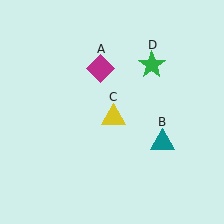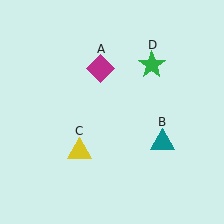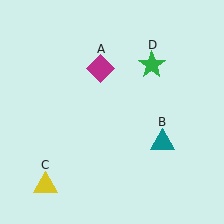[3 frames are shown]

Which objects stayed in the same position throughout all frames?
Magenta diamond (object A) and teal triangle (object B) and green star (object D) remained stationary.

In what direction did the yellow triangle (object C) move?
The yellow triangle (object C) moved down and to the left.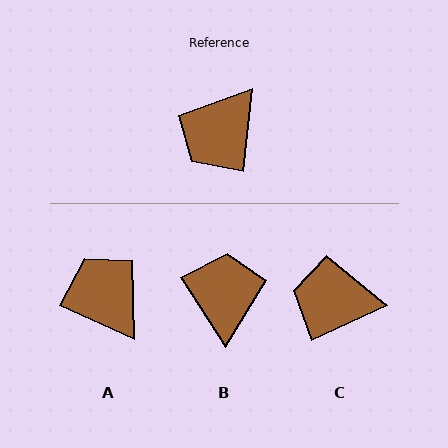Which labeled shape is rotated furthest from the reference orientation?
B, about 141 degrees away.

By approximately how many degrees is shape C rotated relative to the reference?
Approximately 59 degrees clockwise.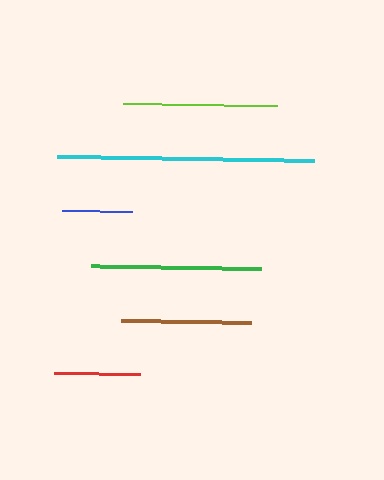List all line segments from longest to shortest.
From longest to shortest: cyan, green, lime, brown, red, blue.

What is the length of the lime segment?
The lime segment is approximately 155 pixels long.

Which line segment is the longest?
The cyan line is the longest at approximately 257 pixels.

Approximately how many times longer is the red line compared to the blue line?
The red line is approximately 1.2 times the length of the blue line.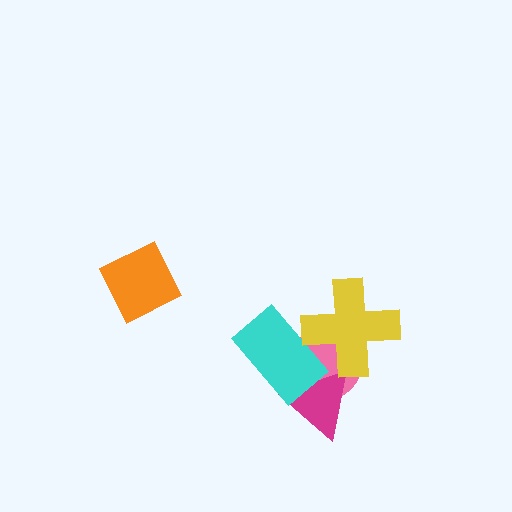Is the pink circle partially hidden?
Yes, it is partially covered by another shape.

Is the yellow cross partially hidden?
No, no other shape covers it.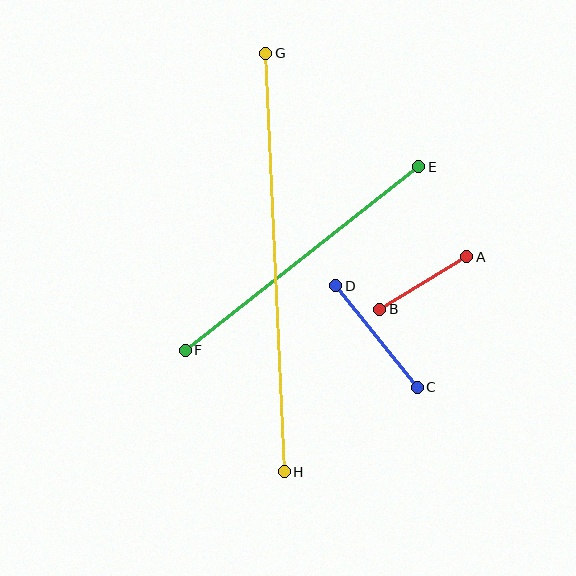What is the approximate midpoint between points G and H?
The midpoint is at approximately (275, 262) pixels.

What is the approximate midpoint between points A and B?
The midpoint is at approximately (423, 283) pixels.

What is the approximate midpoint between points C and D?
The midpoint is at approximately (377, 336) pixels.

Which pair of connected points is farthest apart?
Points G and H are farthest apart.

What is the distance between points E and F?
The distance is approximately 297 pixels.